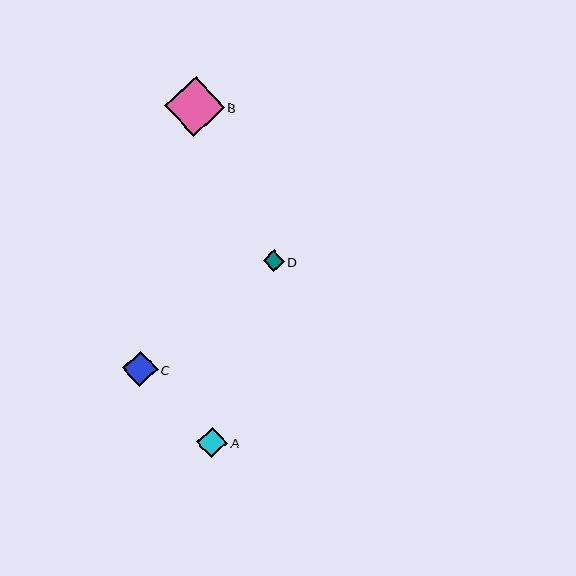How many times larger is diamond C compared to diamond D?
Diamond C is approximately 1.7 times the size of diamond D.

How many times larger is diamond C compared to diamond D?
Diamond C is approximately 1.7 times the size of diamond D.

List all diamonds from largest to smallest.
From largest to smallest: B, C, A, D.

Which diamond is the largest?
Diamond B is the largest with a size of approximately 60 pixels.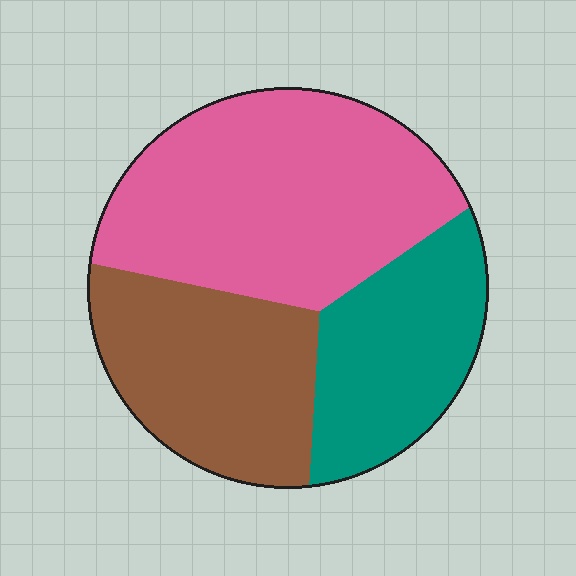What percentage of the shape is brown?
Brown takes up about one third (1/3) of the shape.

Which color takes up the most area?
Pink, at roughly 45%.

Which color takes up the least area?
Teal, at roughly 25%.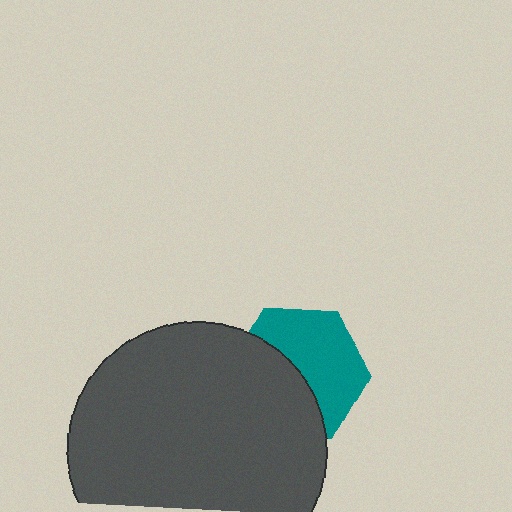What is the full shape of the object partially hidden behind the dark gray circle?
The partially hidden object is a teal hexagon.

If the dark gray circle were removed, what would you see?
You would see the complete teal hexagon.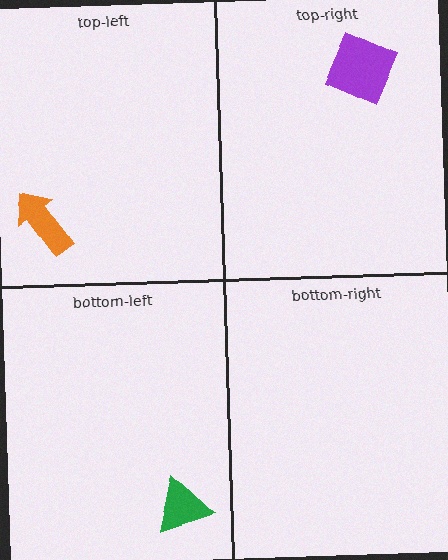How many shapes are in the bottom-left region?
1.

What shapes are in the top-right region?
The purple square.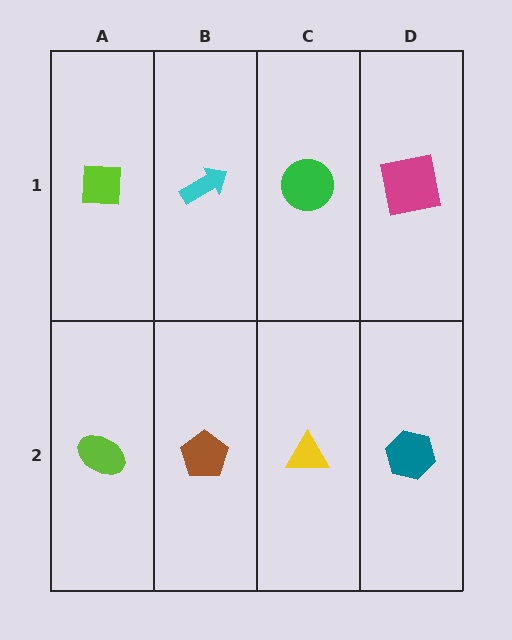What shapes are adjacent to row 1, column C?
A yellow triangle (row 2, column C), a cyan arrow (row 1, column B), a magenta square (row 1, column D).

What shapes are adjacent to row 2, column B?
A cyan arrow (row 1, column B), a lime ellipse (row 2, column A), a yellow triangle (row 2, column C).